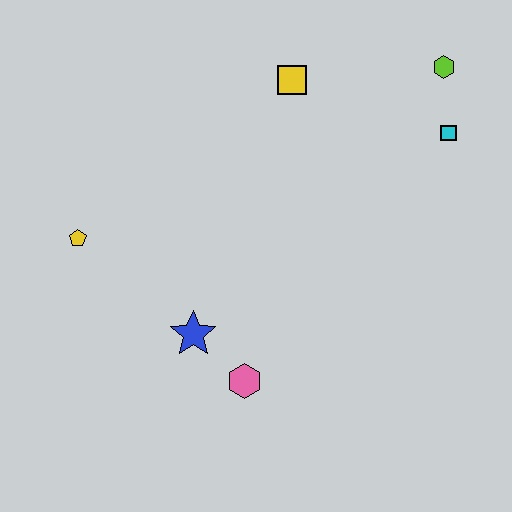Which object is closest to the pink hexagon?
The blue star is closest to the pink hexagon.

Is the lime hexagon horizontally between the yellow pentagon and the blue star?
No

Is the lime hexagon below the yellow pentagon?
No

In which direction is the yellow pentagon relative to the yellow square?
The yellow pentagon is to the left of the yellow square.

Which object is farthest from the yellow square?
The pink hexagon is farthest from the yellow square.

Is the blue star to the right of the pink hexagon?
No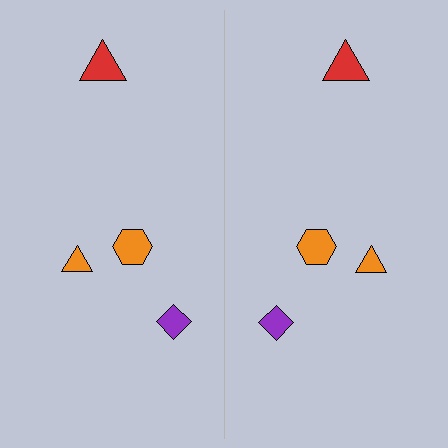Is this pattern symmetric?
Yes, this pattern has bilateral (reflection) symmetry.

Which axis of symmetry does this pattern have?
The pattern has a vertical axis of symmetry running through the center of the image.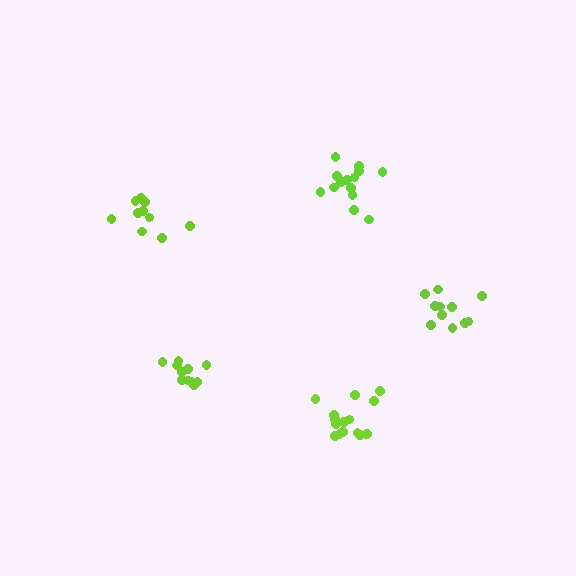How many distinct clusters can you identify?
There are 5 distinct clusters.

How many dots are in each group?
Group 1: 10 dots, Group 2: 11 dots, Group 3: 15 dots, Group 4: 15 dots, Group 5: 11 dots (62 total).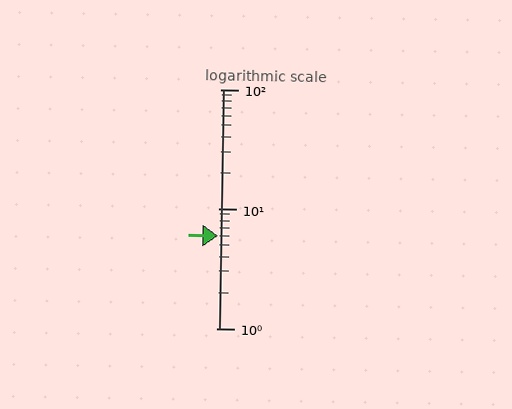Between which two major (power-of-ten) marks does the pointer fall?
The pointer is between 1 and 10.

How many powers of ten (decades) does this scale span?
The scale spans 2 decades, from 1 to 100.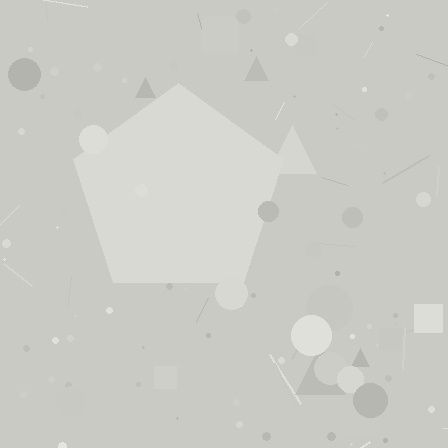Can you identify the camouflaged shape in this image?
The camouflaged shape is a pentagon.